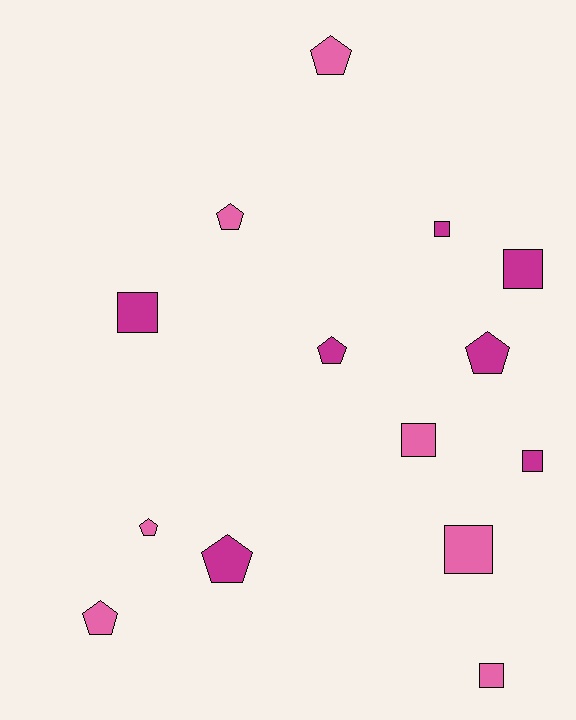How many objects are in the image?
There are 14 objects.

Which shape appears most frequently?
Square, with 7 objects.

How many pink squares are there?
There are 3 pink squares.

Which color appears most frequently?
Magenta, with 7 objects.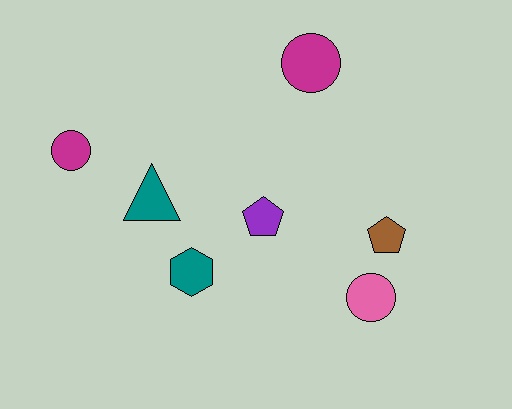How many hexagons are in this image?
There is 1 hexagon.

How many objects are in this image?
There are 7 objects.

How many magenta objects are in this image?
There are 2 magenta objects.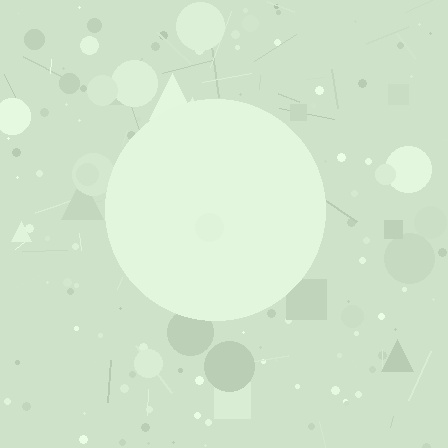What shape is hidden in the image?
A circle is hidden in the image.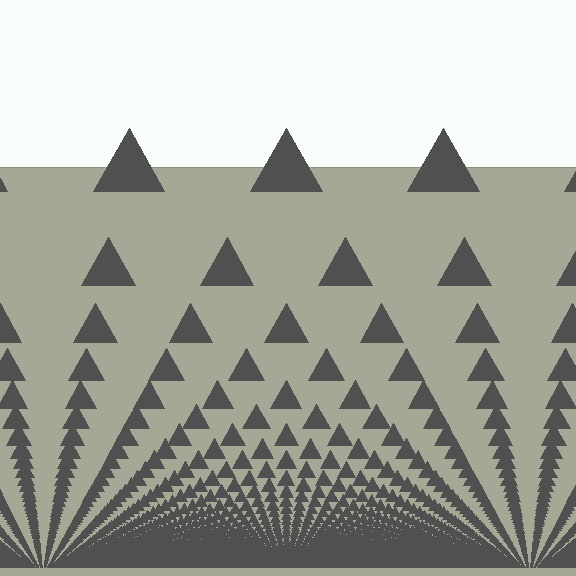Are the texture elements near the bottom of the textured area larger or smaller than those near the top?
Smaller. The gradient is inverted — elements near the bottom are smaller and denser.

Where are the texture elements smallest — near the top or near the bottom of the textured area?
Near the bottom.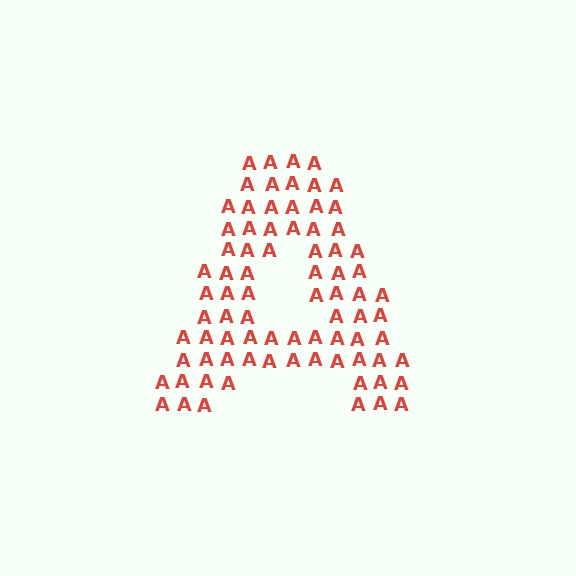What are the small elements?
The small elements are letter A's.